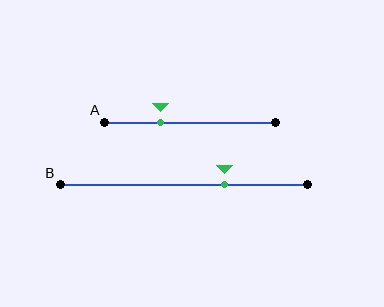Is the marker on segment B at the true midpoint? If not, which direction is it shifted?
No, the marker on segment B is shifted to the right by about 16% of the segment length.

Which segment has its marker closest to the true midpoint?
Segment B has its marker closest to the true midpoint.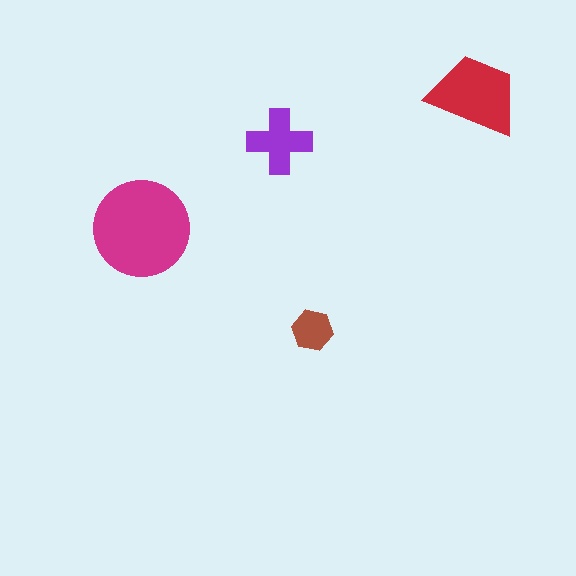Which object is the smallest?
The brown hexagon.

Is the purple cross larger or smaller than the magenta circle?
Smaller.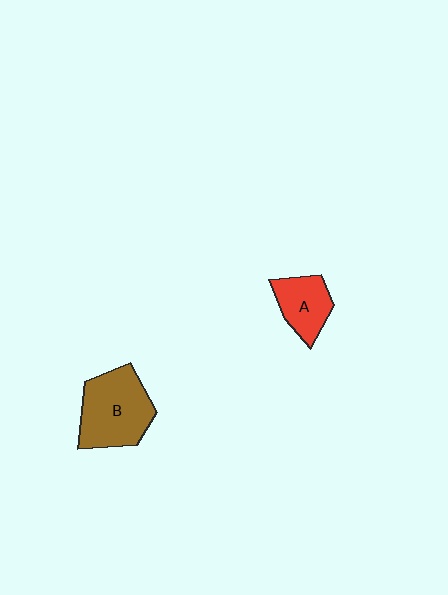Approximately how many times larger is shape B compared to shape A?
Approximately 1.7 times.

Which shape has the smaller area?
Shape A (red).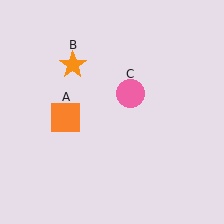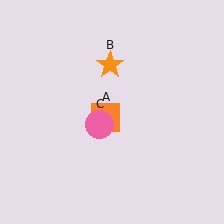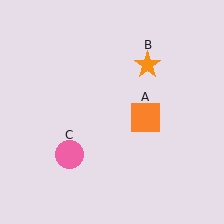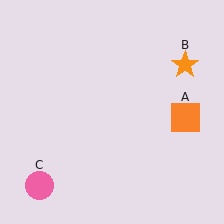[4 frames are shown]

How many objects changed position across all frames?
3 objects changed position: orange square (object A), orange star (object B), pink circle (object C).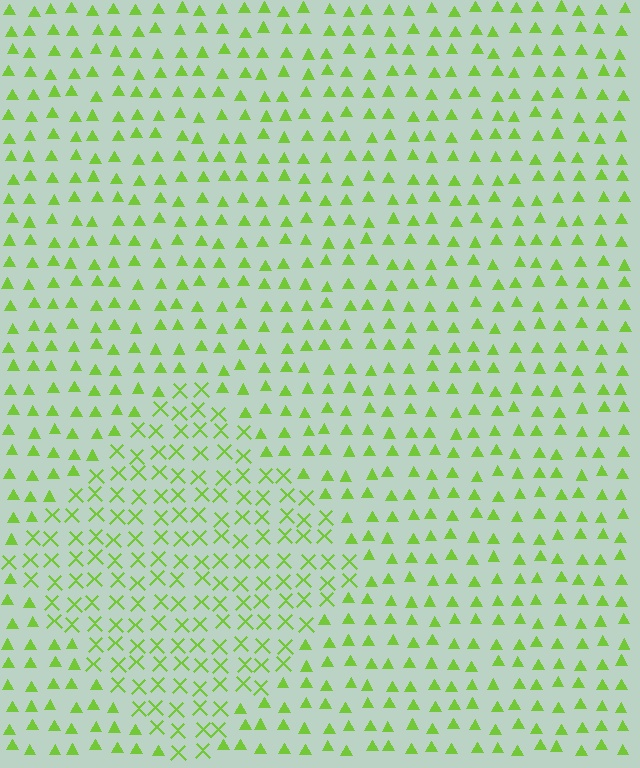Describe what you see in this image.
The image is filled with small lime elements arranged in a uniform grid. A diamond-shaped region contains X marks, while the surrounding area contains triangles. The boundary is defined purely by the change in element shape.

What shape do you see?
I see a diamond.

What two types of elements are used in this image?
The image uses X marks inside the diamond region and triangles outside it.